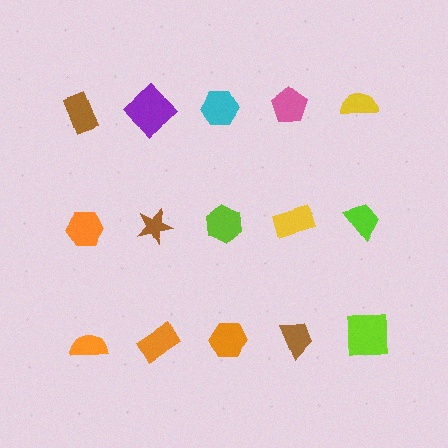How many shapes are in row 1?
5 shapes.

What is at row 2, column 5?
A lime trapezoid.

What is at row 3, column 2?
An orange rectangle.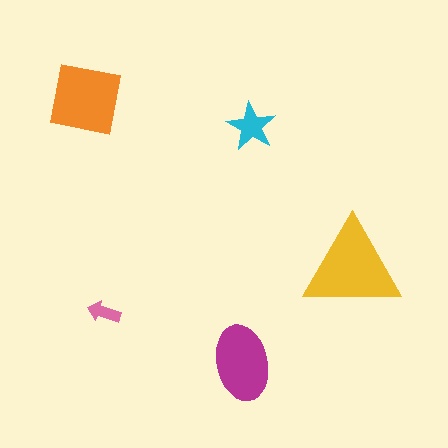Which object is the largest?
The yellow triangle.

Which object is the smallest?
The pink arrow.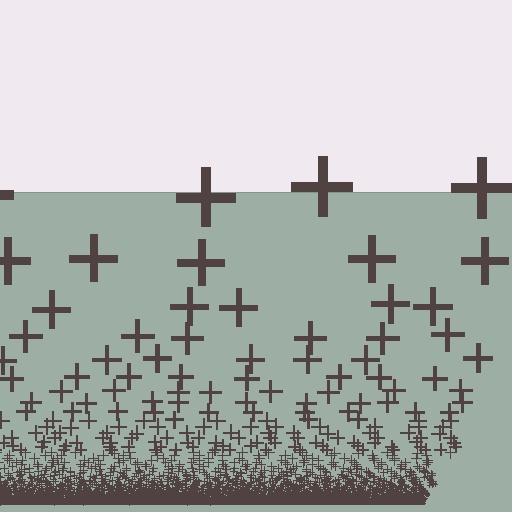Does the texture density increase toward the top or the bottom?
Density increases toward the bottom.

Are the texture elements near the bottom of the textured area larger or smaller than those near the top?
Smaller. The gradient is inverted — elements near the bottom are smaller and denser.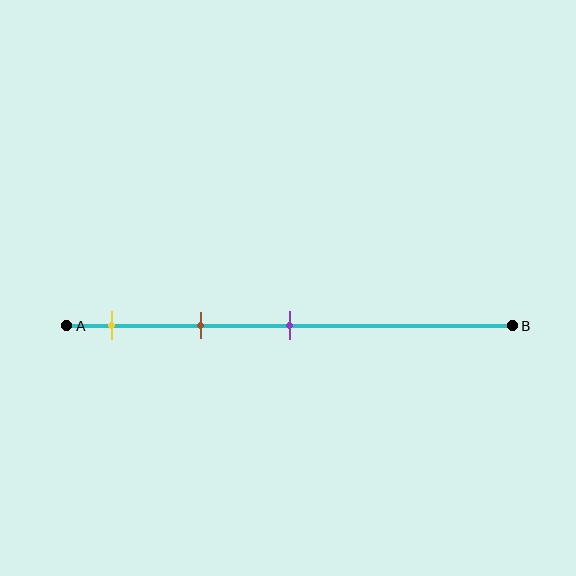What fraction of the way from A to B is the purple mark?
The purple mark is approximately 50% (0.5) of the way from A to B.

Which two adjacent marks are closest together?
The yellow and brown marks are the closest adjacent pair.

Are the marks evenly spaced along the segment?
Yes, the marks are approximately evenly spaced.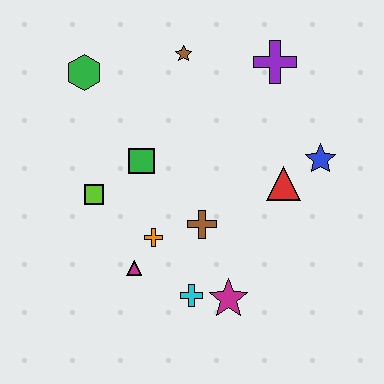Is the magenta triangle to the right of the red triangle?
No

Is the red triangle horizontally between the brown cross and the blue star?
Yes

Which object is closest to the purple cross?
The brown star is closest to the purple cross.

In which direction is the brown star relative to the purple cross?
The brown star is to the left of the purple cross.